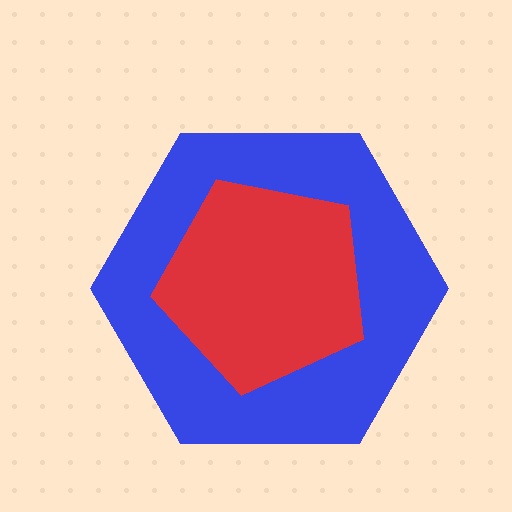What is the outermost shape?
The blue hexagon.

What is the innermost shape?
The red pentagon.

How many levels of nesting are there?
2.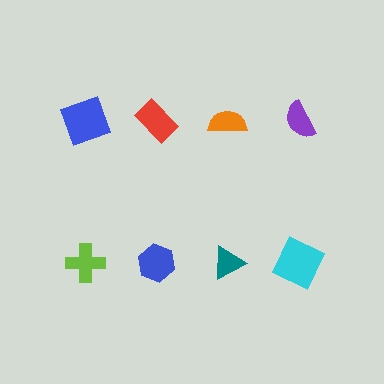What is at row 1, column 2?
A red rectangle.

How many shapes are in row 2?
4 shapes.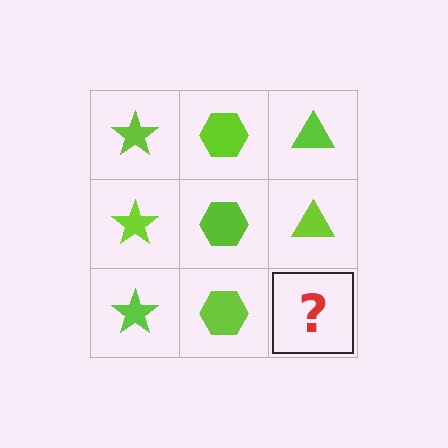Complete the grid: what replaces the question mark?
The question mark should be replaced with a lime triangle.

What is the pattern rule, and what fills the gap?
The rule is that each column has a consistent shape. The gap should be filled with a lime triangle.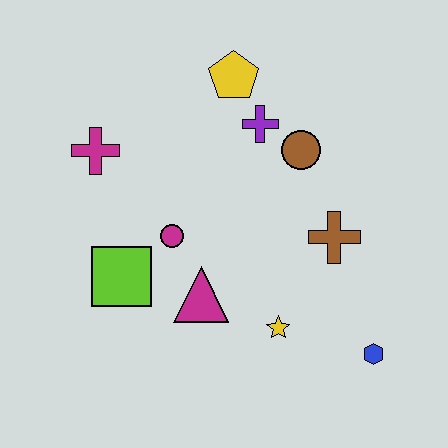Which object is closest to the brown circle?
The purple cross is closest to the brown circle.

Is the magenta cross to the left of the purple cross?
Yes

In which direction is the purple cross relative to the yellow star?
The purple cross is above the yellow star.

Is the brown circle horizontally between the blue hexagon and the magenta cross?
Yes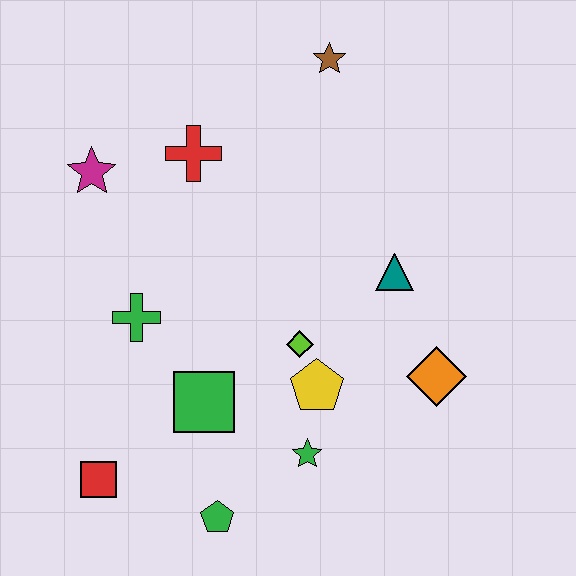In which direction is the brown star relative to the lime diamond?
The brown star is above the lime diamond.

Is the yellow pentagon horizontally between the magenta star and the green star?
No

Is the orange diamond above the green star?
Yes